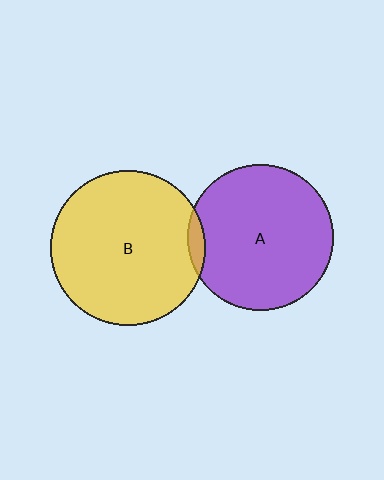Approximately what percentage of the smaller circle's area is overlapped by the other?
Approximately 5%.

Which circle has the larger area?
Circle B (yellow).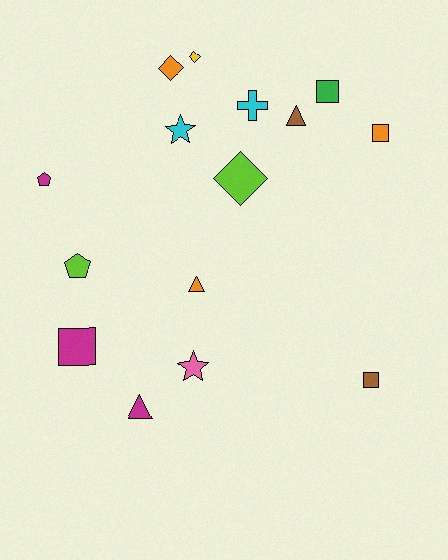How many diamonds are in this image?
There are 3 diamonds.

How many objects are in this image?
There are 15 objects.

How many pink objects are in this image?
There is 1 pink object.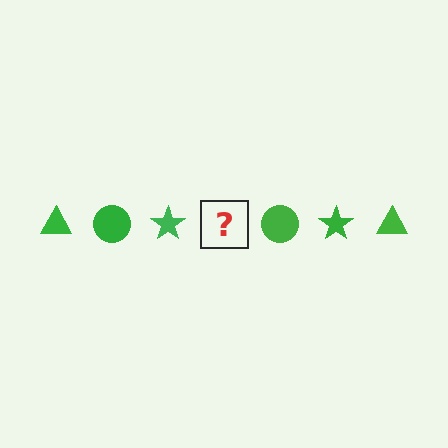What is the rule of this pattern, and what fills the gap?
The rule is that the pattern cycles through triangle, circle, star shapes in green. The gap should be filled with a green triangle.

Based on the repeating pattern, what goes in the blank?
The blank should be a green triangle.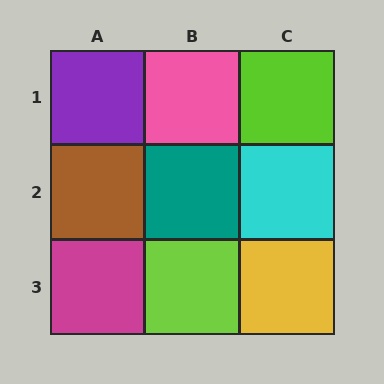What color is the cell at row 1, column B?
Pink.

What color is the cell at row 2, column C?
Cyan.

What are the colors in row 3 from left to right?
Magenta, lime, yellow.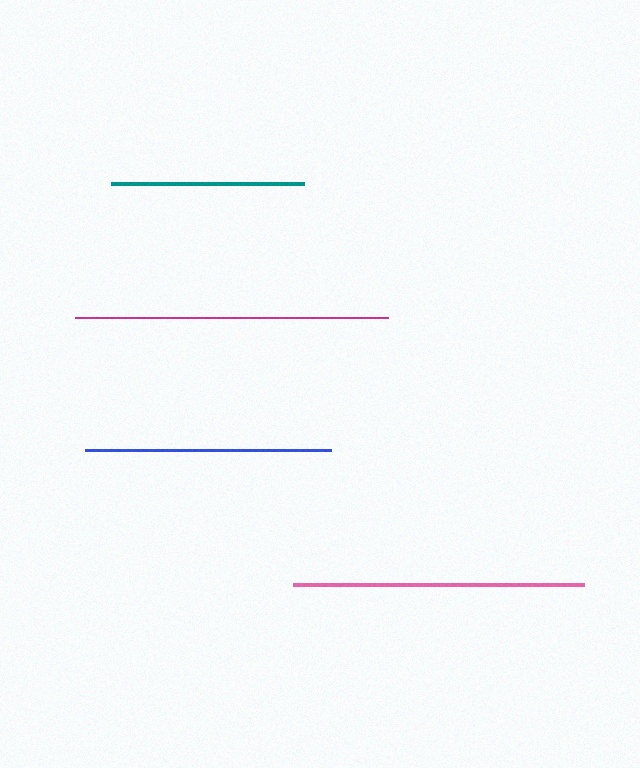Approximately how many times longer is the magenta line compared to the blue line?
The magenta line is approximately 1.3 times the length of the blue line.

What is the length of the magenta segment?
The magenta segment is approximately 313 pixels long.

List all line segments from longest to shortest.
From longest to shortest: magenta, pink, blue, teal.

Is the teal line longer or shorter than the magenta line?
The magenta line is longer than the teal line.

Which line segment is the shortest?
The teal line is the shortest at approximately 193 pixels.